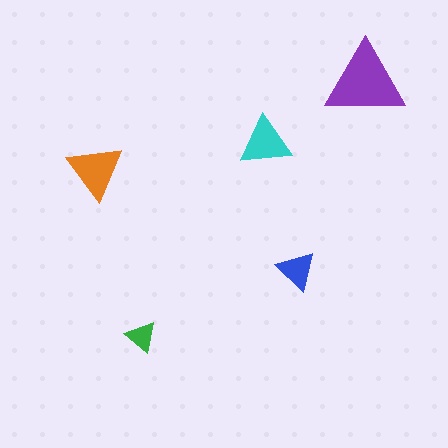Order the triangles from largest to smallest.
the purple one, the orange one, the cyan one, the blue one, the green one.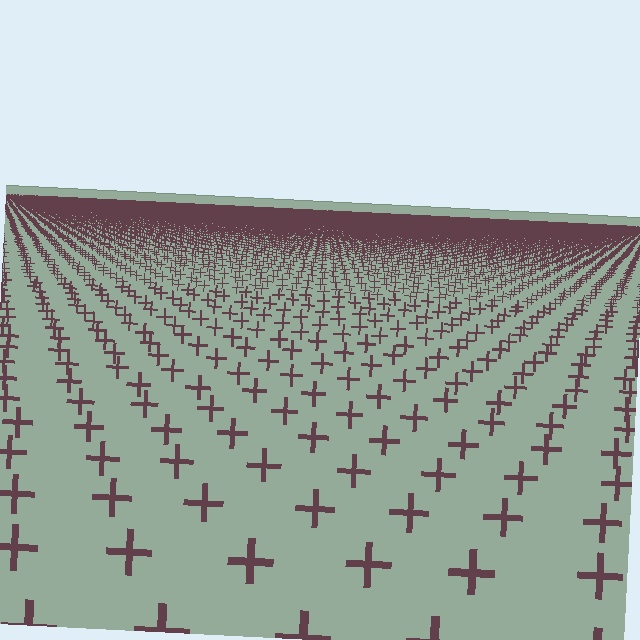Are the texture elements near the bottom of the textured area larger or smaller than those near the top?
Larger. Near the bottom, elements are closer to the viewer and appear at a bigger on-screen size.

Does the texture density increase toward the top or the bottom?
Density increases toward the top.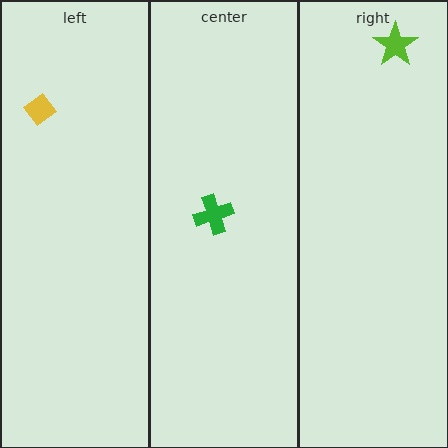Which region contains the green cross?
The center region.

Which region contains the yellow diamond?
The left region.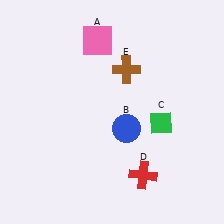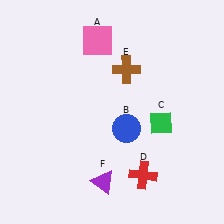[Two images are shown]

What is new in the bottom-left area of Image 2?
A purple triangle (F) was added in the bottom-left area of Image 2.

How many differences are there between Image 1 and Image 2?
There is 1 difference between the two images.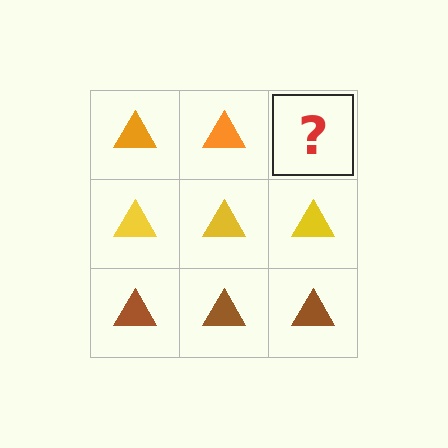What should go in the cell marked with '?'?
The missing cell should contain an orange triangle.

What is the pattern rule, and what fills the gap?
The rule is that each row has a consistent color. The gap should be filled with an orange triangle.